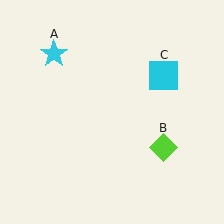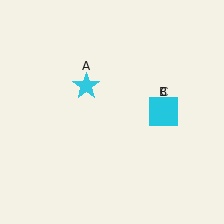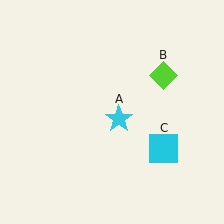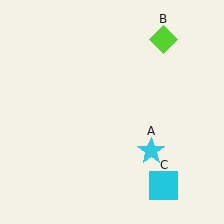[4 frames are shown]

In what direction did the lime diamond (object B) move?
The lime diamond (object B) moved up.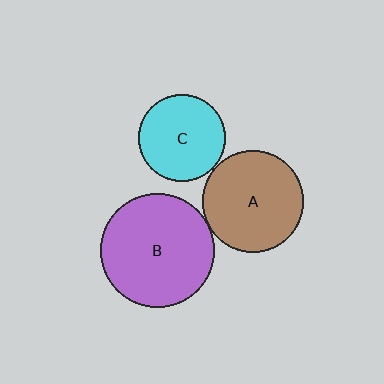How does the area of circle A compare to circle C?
Approximately 1.4 times.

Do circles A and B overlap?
Yes.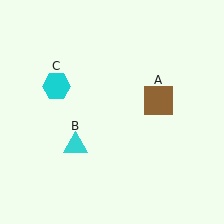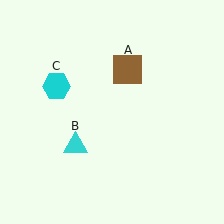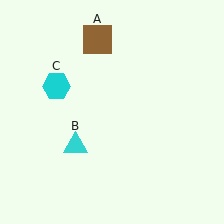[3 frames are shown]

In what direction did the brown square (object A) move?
The brown square (object A) moved up and to the left.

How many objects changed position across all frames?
1 object changed position: brown square (object A).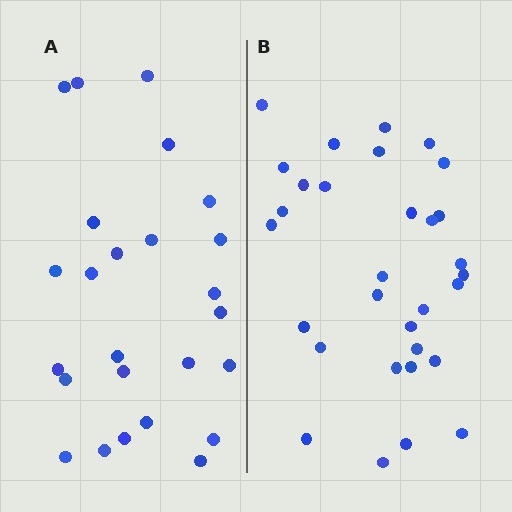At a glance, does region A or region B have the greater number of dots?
Region B (the right region) has more dots.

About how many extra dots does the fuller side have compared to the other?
Region B has about 6 more dots than region A.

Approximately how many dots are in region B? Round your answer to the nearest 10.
About 30 dots. (The exact count is 31, which rounds to 30.)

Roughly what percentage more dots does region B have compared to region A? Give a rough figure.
About 25% more.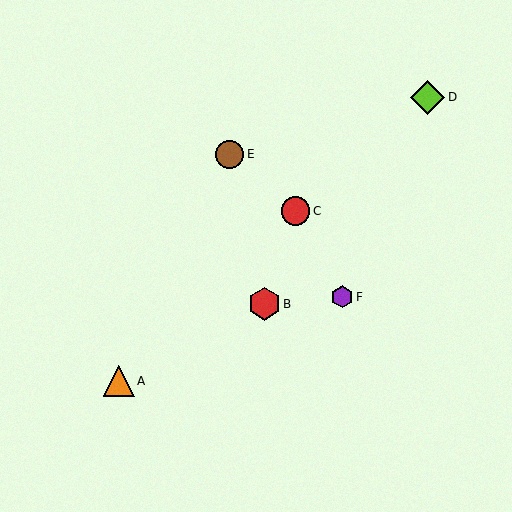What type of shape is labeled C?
Shape C is a red circle.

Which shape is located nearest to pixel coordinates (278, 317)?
The red hexagon (labeled B) at (264, 304) is nearest to that location.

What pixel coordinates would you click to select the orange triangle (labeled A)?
Click at (119, 381) to select the orange triangle A.